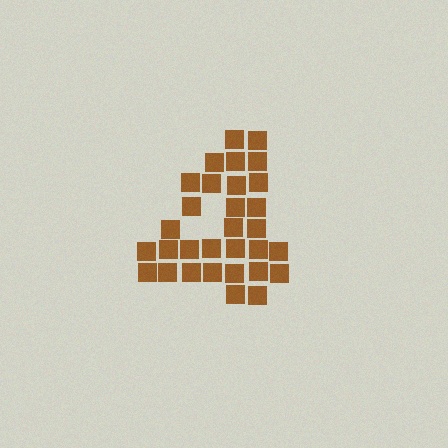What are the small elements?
The small elements are squares.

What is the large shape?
The large shape is the digit 4.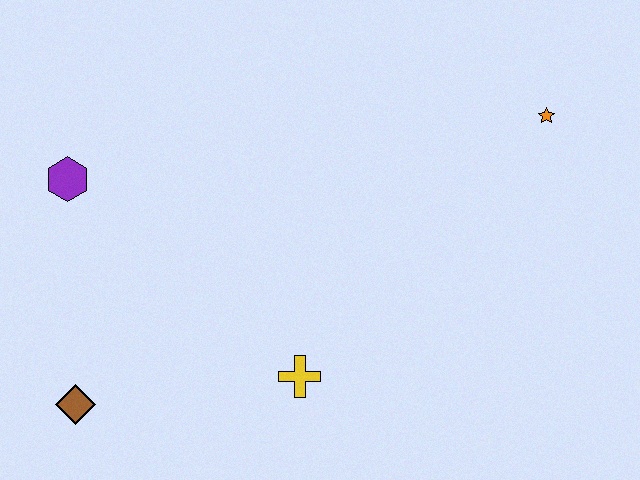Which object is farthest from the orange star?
The brown diamond is farthest from the orange star.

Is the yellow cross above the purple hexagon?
No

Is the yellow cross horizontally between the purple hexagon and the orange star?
Yes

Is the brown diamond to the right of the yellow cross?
No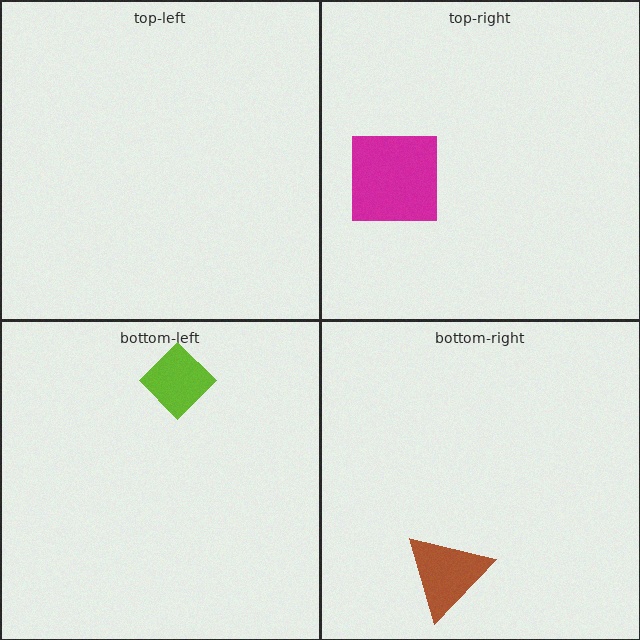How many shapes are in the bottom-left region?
1.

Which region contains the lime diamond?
The bottom-left region.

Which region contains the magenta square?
The top-right region.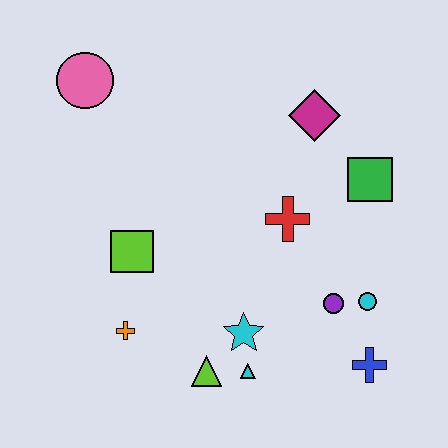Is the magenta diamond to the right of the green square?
No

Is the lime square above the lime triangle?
Yes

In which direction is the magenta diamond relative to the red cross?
The magenta diamond is above the red cross.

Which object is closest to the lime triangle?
The cyan triangle is closest to the lime triangle.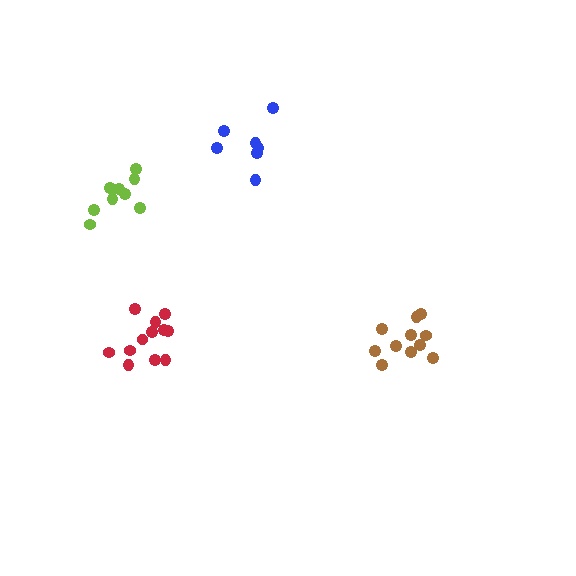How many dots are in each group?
Group 1: 12 dots, Group 2: 7 dots, Group 3: 11 dots, Group 4: 9 dots (39 total).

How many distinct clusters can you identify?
There are 4 distinct clusters.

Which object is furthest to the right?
The brown cluster is rightmost.